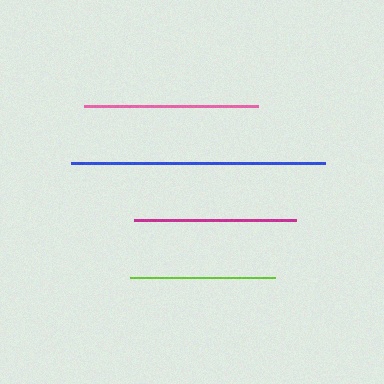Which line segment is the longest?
The blue line is the longest at approximately 254 pixels.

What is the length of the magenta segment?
The magenta segment is approximately 161 pixels long.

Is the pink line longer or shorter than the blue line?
The blue line is longer than the pink line.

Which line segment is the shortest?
The lime line is the shortest at approximately 144 pixels.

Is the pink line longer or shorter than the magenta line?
The pink line is longer than the magenta line.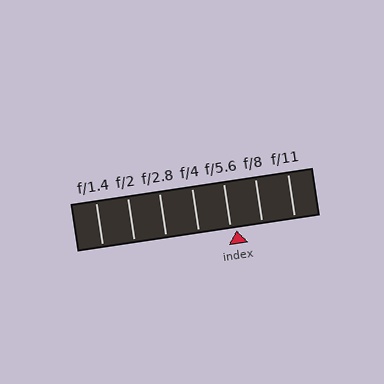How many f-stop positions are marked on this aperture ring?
There are 7 f-stop positions marked.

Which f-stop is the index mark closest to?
The index mark is closest to f/5.6.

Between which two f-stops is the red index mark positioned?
The index mark is between f/5.6 and f/8.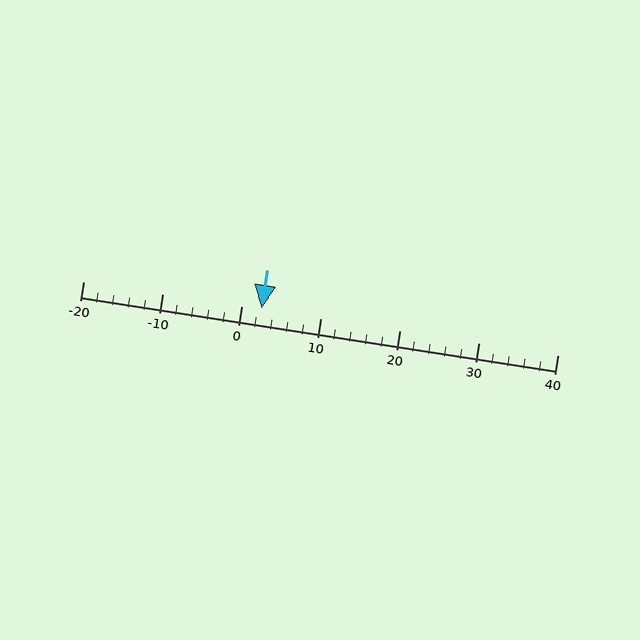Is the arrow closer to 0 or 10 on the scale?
The arrow is closer to 0.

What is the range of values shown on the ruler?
The ruler shows values from -20 to 40.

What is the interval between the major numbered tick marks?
The major tick marks are spaced 10 units apart.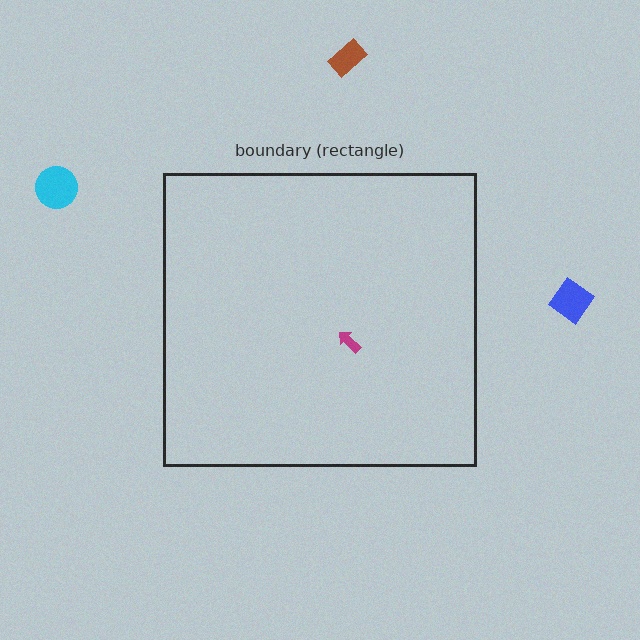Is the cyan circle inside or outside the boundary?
Outside.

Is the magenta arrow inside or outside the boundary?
Inside.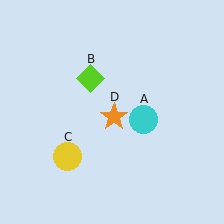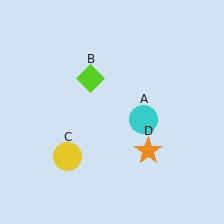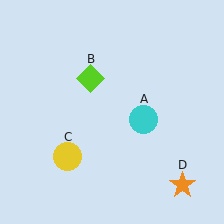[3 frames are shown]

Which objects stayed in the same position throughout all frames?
Cyan circle (object A) and lime diamond (object B) and yellow circle (object C) remained stationary.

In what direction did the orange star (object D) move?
The orange star (object D) moved down and to the right.